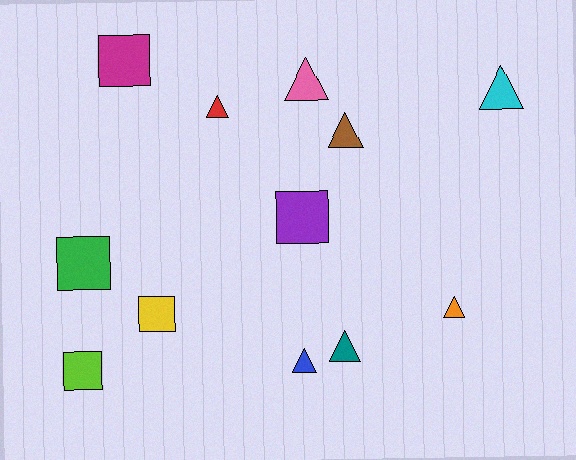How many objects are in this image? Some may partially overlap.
There are 12 objects.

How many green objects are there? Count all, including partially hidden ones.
There is 1 green object.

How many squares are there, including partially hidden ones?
There are 5 squares.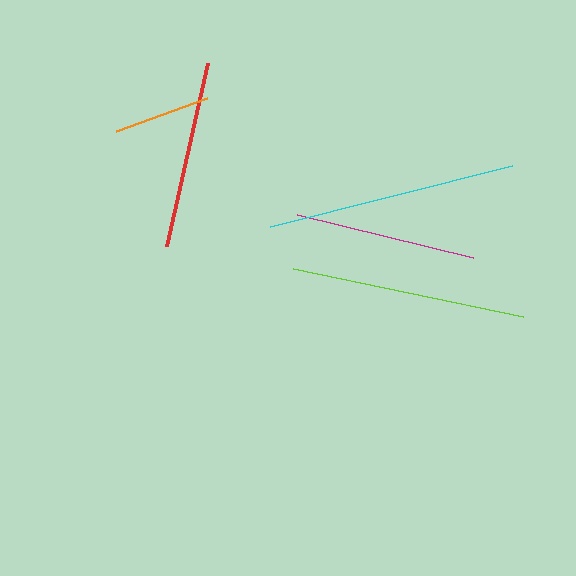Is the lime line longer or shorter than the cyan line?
The cyan line is longer than the lime line.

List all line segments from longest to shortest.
From longest to shortest: cyan, lime, red, magenta, orange.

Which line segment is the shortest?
The orange line is the shortest at approximately 97 pixels.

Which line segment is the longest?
The cyan line is the longest at approximately 249 pixels.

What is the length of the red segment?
The red segment is approximately 188 pixels long.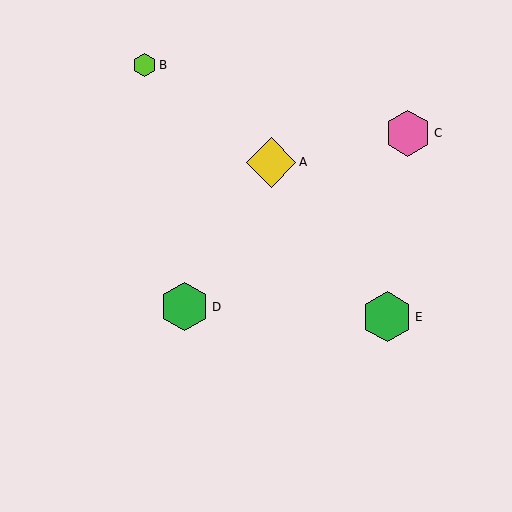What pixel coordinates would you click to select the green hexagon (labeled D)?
Click at (184, 307) to select the green hexagon D.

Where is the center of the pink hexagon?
The center of the pink hexagon is at (408, 133).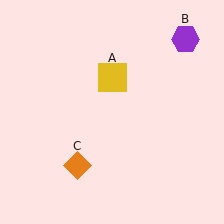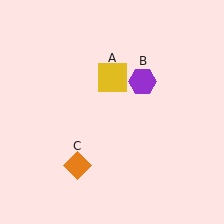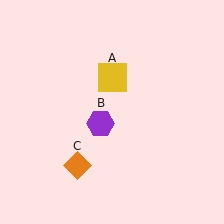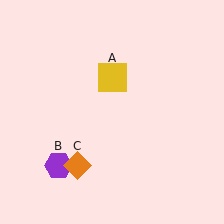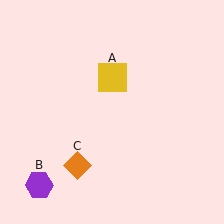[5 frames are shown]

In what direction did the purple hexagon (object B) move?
The purple hexagon (object B) moved down and to the left.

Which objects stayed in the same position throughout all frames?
Yellow square (object A) and orange diamond (object C) remained stationary.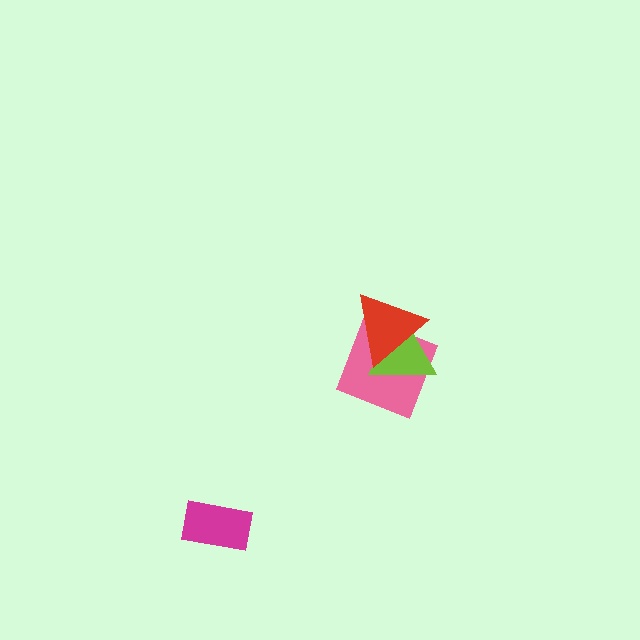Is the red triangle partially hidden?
No, no other shape covers it.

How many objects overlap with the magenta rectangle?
0 objects overlap with the magenta rectangle.